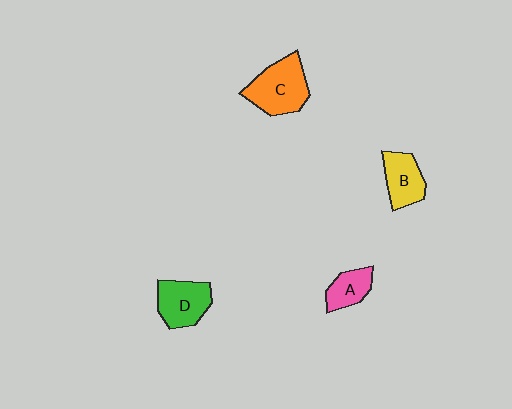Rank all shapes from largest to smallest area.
From largest to smallest: C (orange), D (green), B (yellow), A (pink).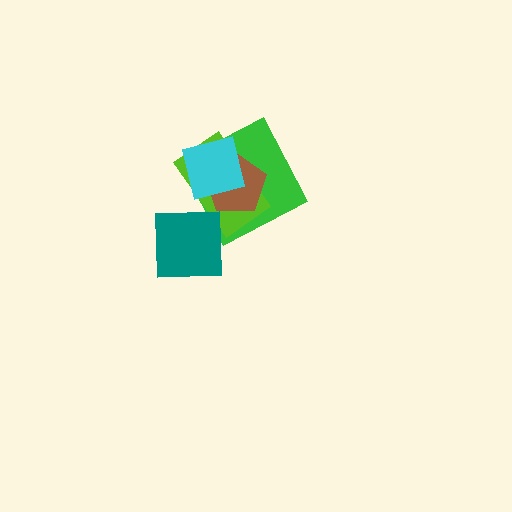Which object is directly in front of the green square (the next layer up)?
The lime rectangle is directly in front of the green square.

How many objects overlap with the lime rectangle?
4 objects overlap with the lime rectangle.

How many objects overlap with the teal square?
2 objects overlap with the teal square.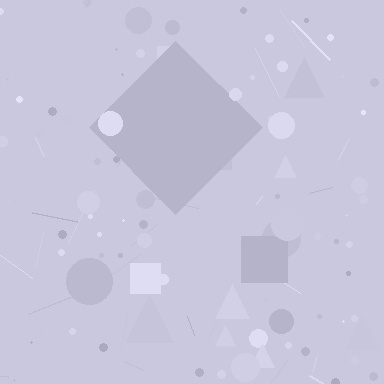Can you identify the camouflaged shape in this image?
The camouflaged shape is a diamond.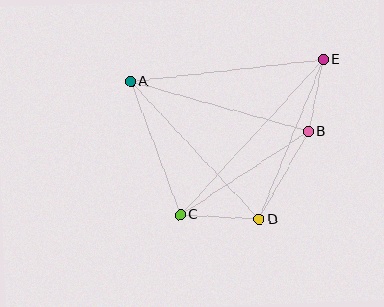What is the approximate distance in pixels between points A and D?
The distance between A and D is approximately 188 pixels.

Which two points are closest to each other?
Points B and E are closest to each other.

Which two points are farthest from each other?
Points C and E are farthest from each other.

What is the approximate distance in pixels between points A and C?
The distance between A and C is approximately 142 pixels.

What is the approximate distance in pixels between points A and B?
The distance between A and B is approximately 184 pixels.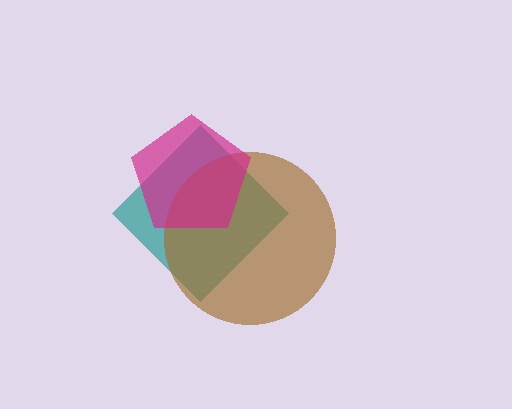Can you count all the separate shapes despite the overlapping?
Yes, there are 3 separate shapes.